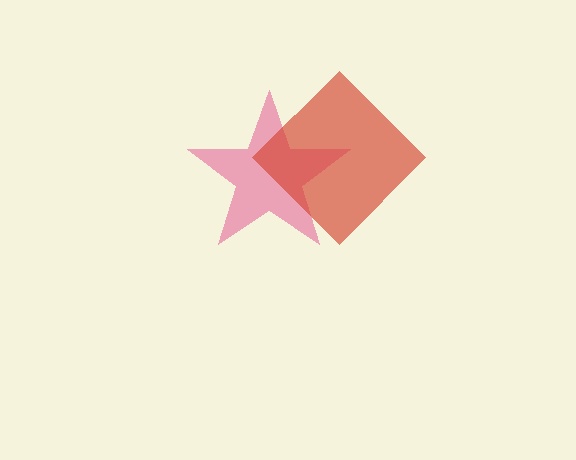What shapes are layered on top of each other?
The layered shapes are: a pink star, a red diamond.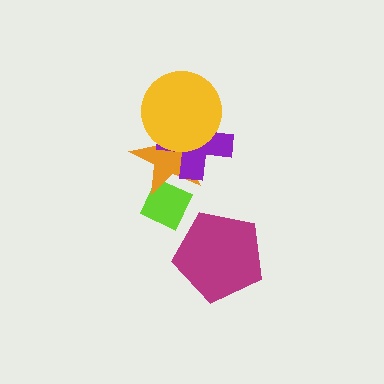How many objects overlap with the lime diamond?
1 object overlaps with the lime diamond.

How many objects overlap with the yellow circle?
2 objects overlap with the yellow circle.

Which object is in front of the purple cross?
The yellow circle is in front of the purple cross.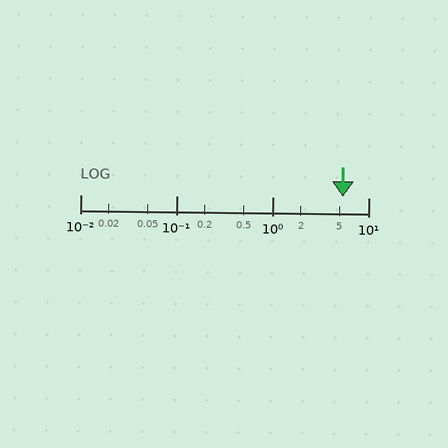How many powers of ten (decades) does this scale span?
The scale spans 3 decades, from 0.01 to 10.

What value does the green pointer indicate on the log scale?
The pointer indicates approximately 5.4.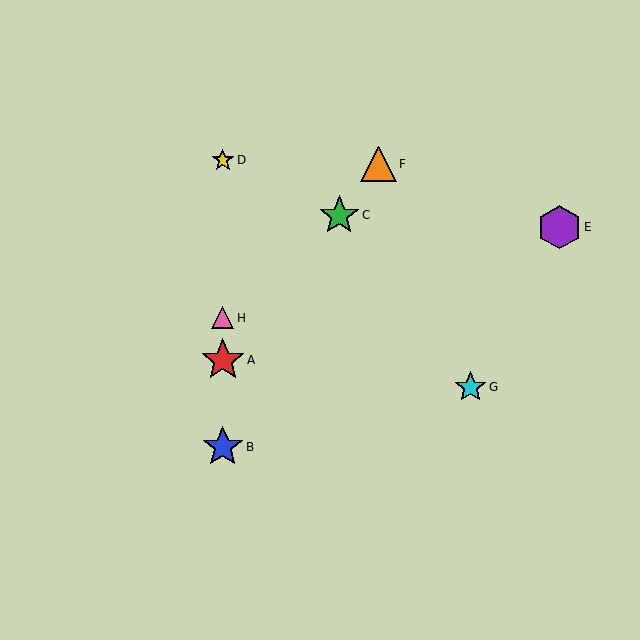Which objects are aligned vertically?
Objects A, B, D, H are aligned vertically.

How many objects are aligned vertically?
4 objects (A, B, D, H) are aligned vertically.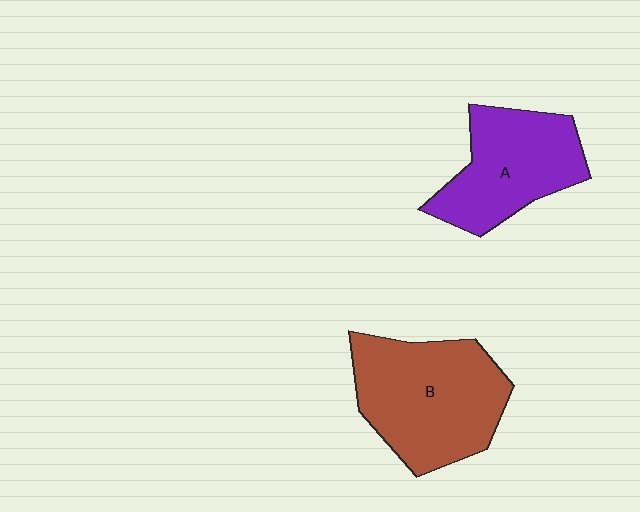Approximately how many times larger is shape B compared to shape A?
Approximately 1.3 times.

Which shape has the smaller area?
Shape A (purple).